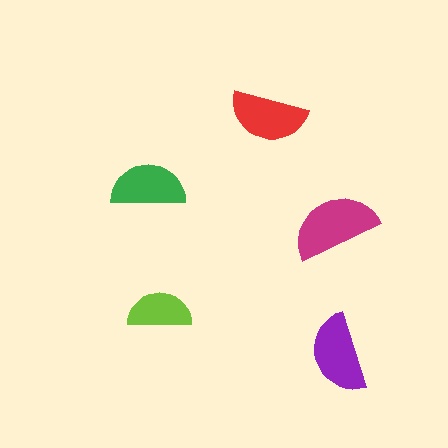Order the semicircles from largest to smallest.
the magenta one, the purple one, the red one, the green one, the lime one.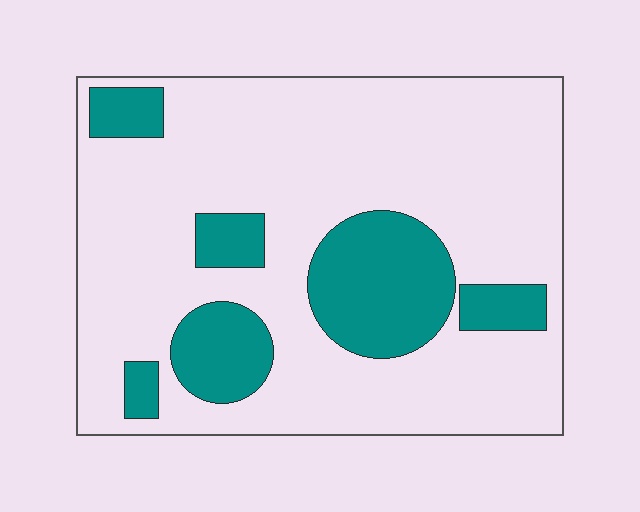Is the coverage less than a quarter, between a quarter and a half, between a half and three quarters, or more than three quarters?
Less than a quarter.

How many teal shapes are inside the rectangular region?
6.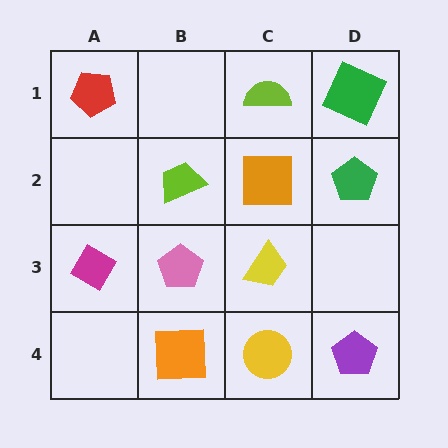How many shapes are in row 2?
3 shapes.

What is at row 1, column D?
A green square.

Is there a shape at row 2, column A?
No, that cell is empty.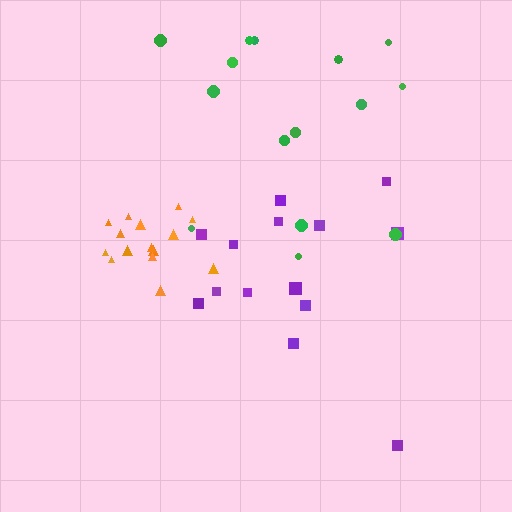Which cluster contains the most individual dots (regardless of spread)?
Orange (15).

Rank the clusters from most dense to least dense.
orange, green, purple.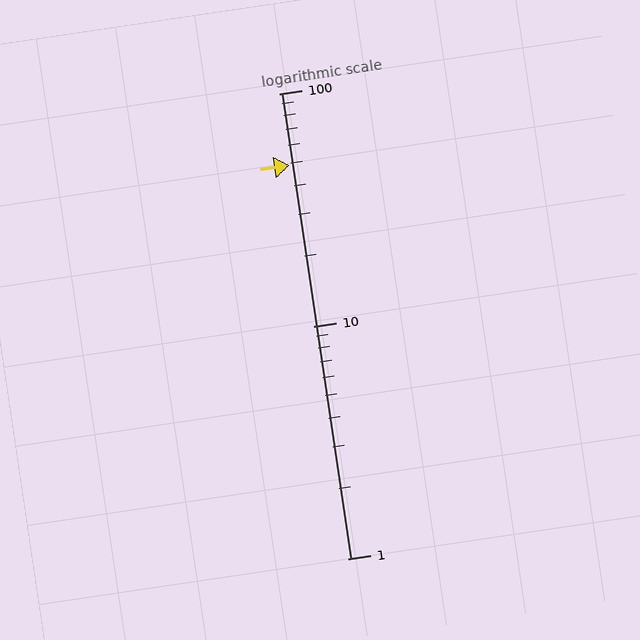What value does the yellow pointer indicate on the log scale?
The pointer indicates approximately 49.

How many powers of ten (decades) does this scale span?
The scale spans 2 decades, from 1 to 100.